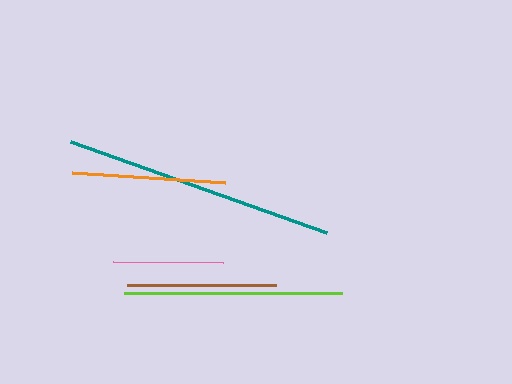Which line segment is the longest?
The teal line is the longest at approximately 271 pixels.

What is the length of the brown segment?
The brown segment is approximately 149 pixels long.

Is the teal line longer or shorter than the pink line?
The teal line is longer than the pink line.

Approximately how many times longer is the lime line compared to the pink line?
The lime line is approximately 2.0 times the length of the pink line.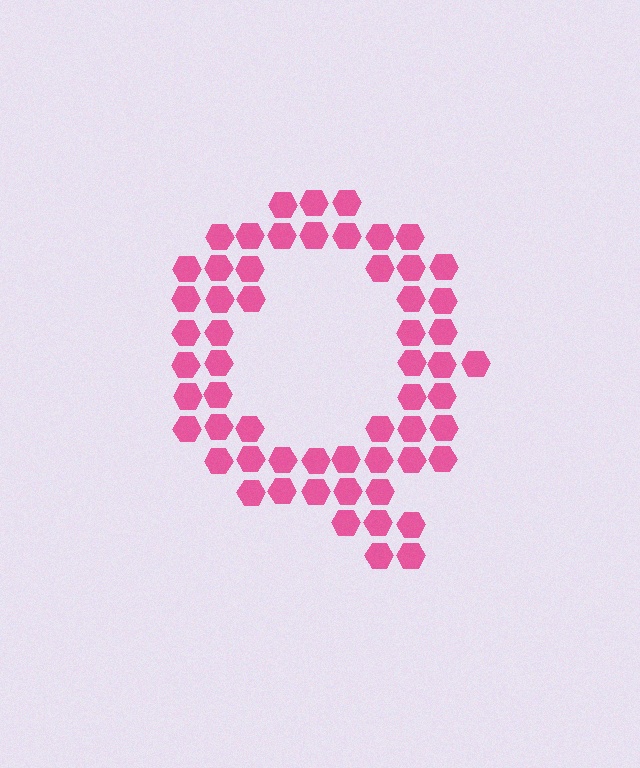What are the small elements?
The small elements are hexagons.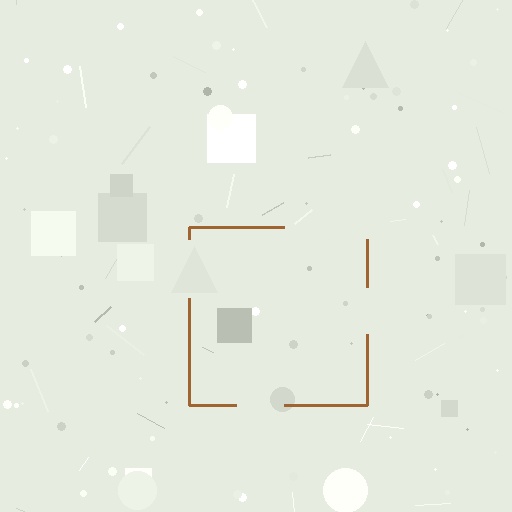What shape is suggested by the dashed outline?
The dashed outline suggests a square.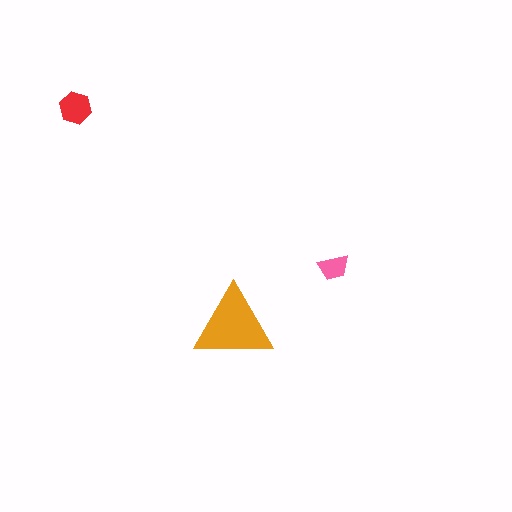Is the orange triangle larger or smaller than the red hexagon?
Larger.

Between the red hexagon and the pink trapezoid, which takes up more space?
The red hexagon.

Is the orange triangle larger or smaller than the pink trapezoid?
Larger.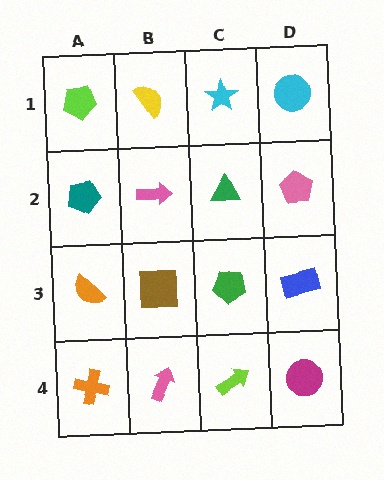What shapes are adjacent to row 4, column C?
A green pentagon (row 3, column C), a pink arrow (row 4, column B), a magenta circle (row 4, column D).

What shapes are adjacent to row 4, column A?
An orange semicircle (row 3, column A), a pink arrow (row 4, column B).